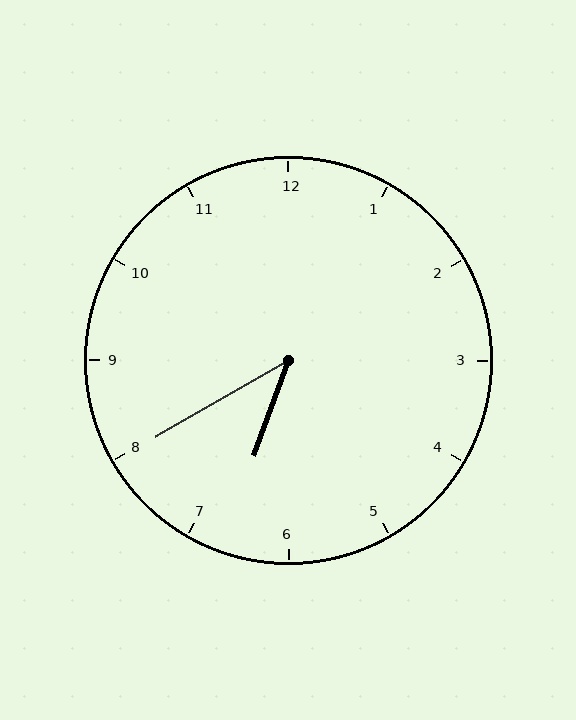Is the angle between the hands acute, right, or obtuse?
It is acute.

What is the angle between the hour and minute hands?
Approximately 40 degrees.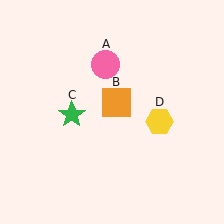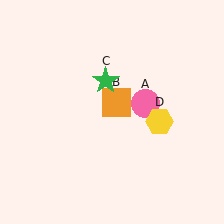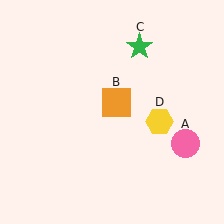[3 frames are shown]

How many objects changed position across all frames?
2 objects changed position: pink circle (object A), green star (object C).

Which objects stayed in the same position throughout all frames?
Orange square (object B) and yellow hexagon (object D) remained stationary.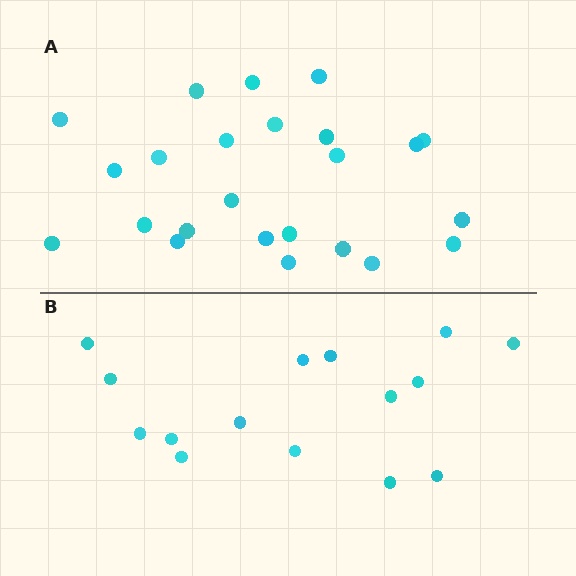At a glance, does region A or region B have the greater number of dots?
Region A (the top region) has more dots.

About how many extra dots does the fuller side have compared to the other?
Region A has roughly 8 or so more dots than region B.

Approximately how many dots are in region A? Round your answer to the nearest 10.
About 20 dots. (The exact count is 24, which rounds to 20.)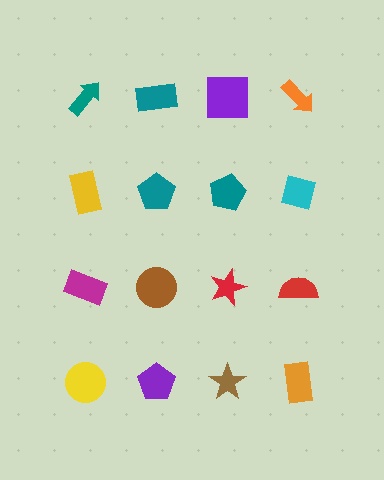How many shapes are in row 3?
4 shapes.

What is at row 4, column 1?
A yellow circle.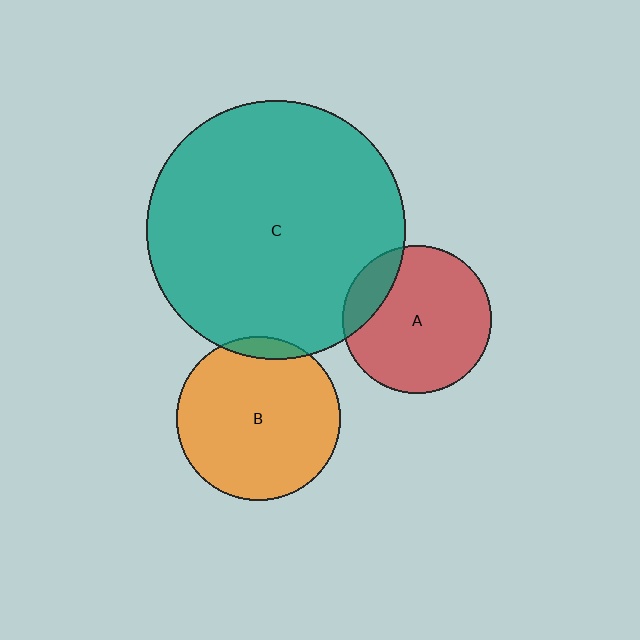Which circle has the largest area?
Circle C (teal).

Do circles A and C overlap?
Yes.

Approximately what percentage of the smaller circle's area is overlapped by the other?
Approximately 15%.